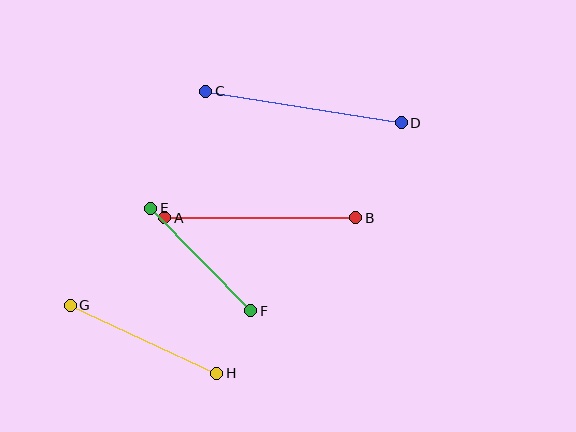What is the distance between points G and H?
The distance is approximately 162 pixels.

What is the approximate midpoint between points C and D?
The midpoint is at approximately (304, 107) pixels.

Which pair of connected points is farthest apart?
Points C and D are farthest apart.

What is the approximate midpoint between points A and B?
The midpoint is at approximately (260, 218) pixels.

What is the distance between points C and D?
The distance is approximately 198 pixels.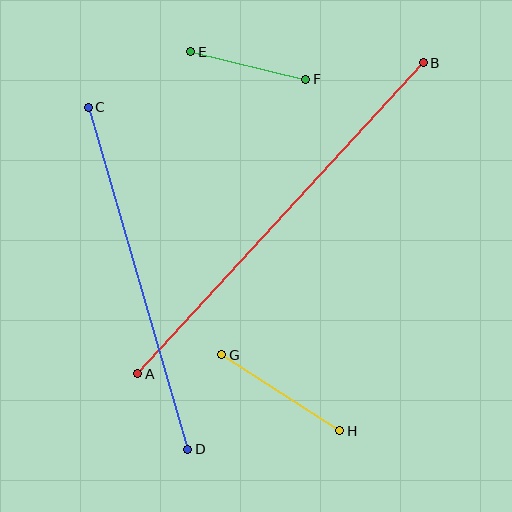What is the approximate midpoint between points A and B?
The midpoint is at approximately (280, 218) pixels.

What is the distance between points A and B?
The distance is approximately 422 pixels.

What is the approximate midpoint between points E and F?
The midpoint is at approximately (248, 66) pixels.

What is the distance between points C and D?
The distance is approximately 356 pixels.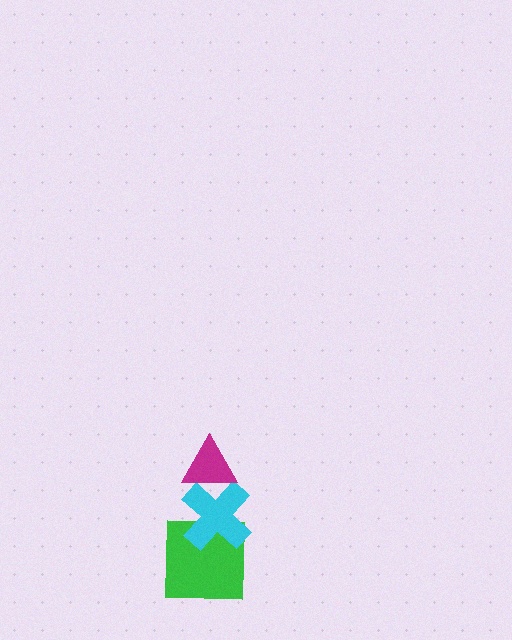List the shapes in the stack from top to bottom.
From top to bottom: the magenta triangle, the cyan cross, the green square.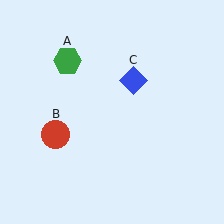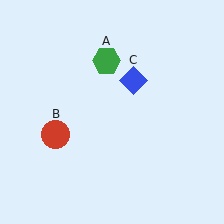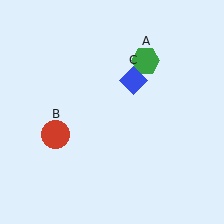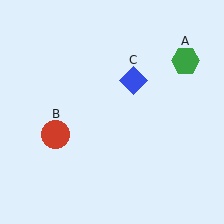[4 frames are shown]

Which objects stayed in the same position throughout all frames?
Red circle (object B) and blue diamond (object C) remained stationary.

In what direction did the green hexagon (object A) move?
The green hexagon (object A) moved right.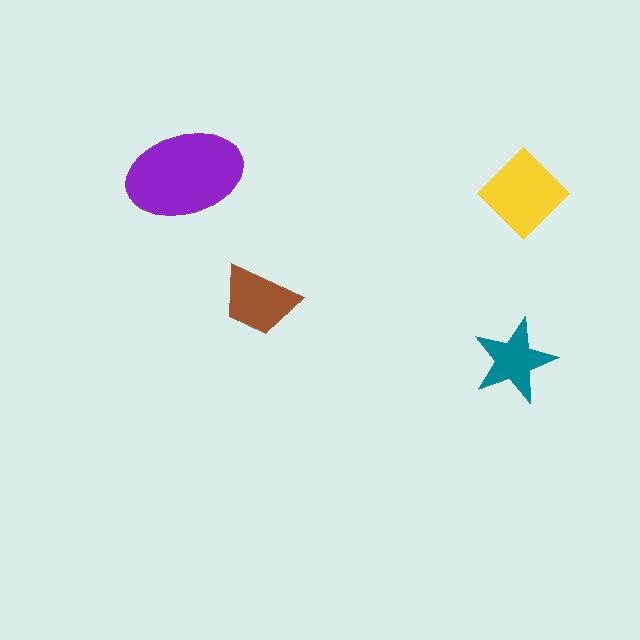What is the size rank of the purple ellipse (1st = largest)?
1st.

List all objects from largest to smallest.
The purple ellipse, the yellow diamond, the brown trapezoid, the teal star.